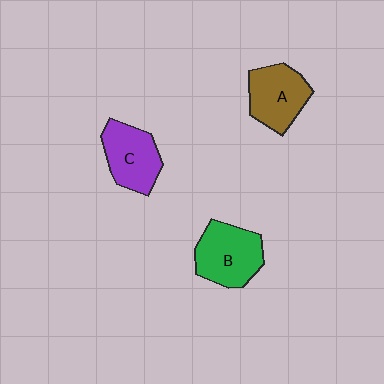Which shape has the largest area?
Shape B (green).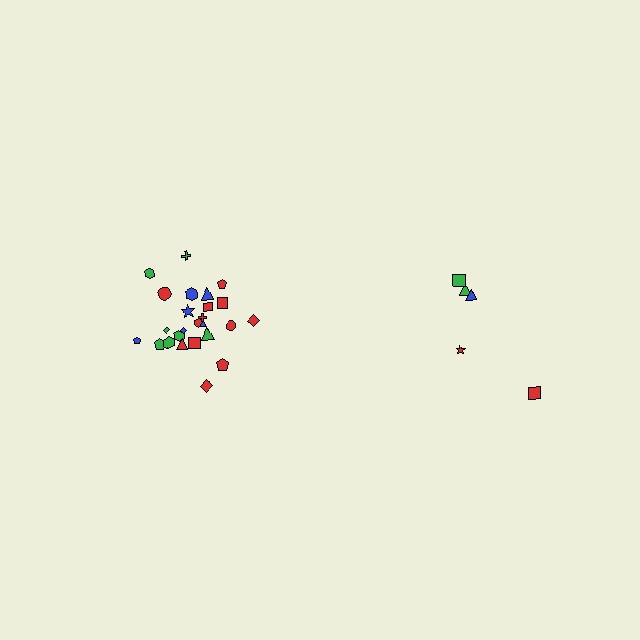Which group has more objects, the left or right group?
The left group.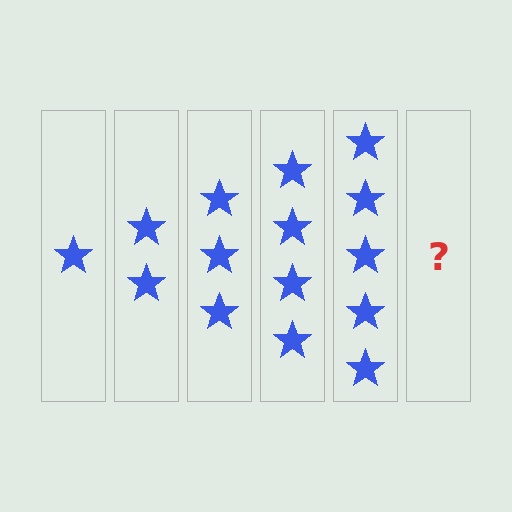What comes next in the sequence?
The next element should be 6 stars.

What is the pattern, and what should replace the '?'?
The pattern is that each step adds one more star. The '?' should be 6 stars.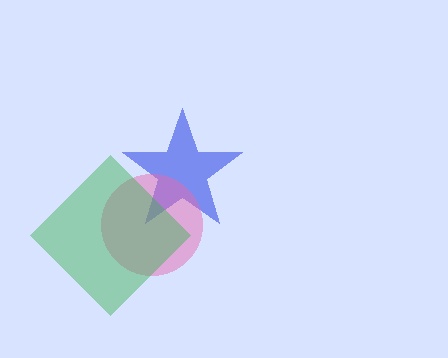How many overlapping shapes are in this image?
There are 3 overlapping shapes in the image.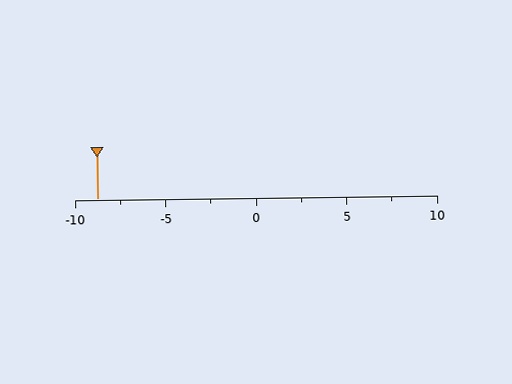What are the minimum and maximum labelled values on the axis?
The axis runs from -10 to 10.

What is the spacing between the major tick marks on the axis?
The major ticks are spaced 5 apart.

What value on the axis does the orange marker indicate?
The marker indicates approximately -8.8.